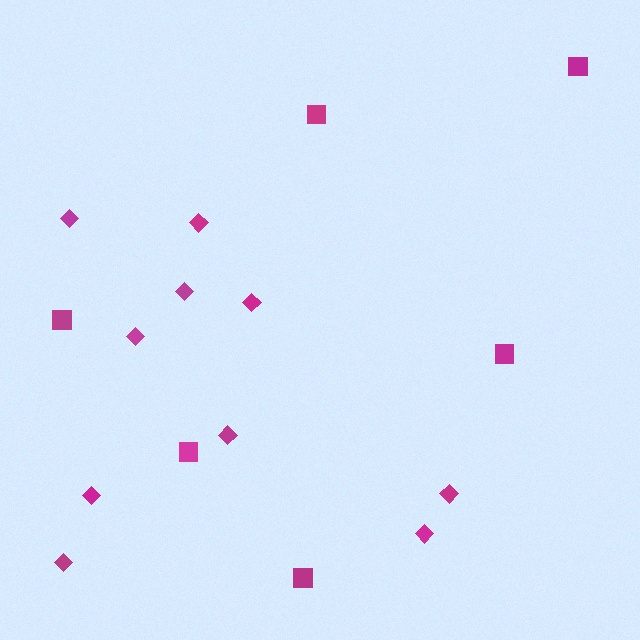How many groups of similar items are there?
There are 2 groups: one group of squares (6) and one group of diamonds (10).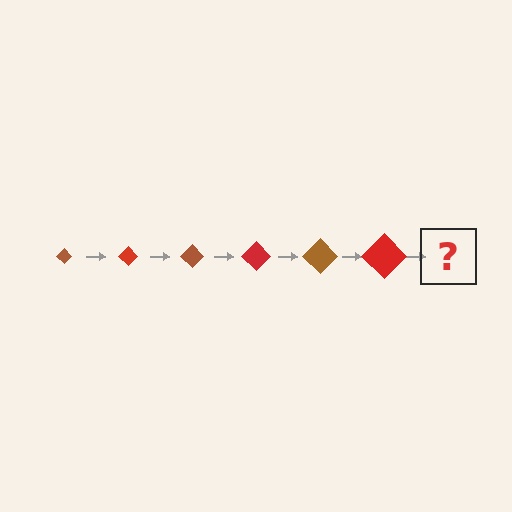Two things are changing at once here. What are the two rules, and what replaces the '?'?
The two rules are that the diamond grows larger each step and the color cycles through brown and red. The '?' should be a brown diamond, larger than the previous one.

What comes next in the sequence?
The next element should be a brown diamond, larger than the previous one.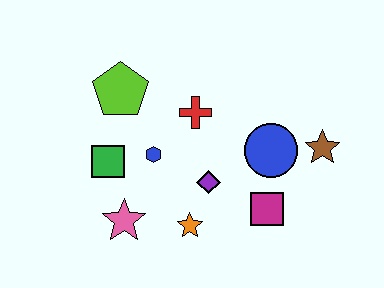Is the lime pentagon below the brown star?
No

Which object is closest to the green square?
The blue hexagon is closest to the green square.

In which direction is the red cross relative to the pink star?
The red cross is above the pink star.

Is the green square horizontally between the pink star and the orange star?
No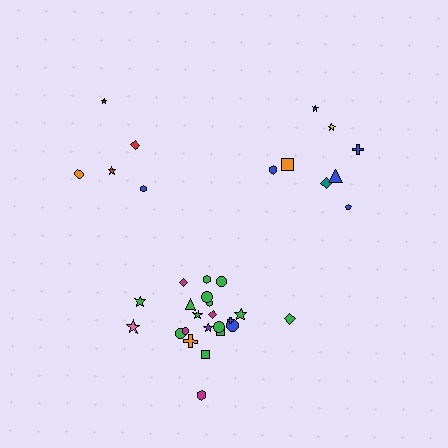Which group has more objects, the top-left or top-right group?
The top-right group.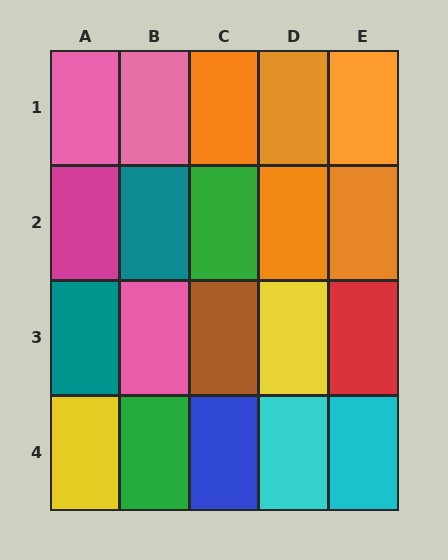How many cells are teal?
2 cells are teal.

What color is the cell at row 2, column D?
Orange.